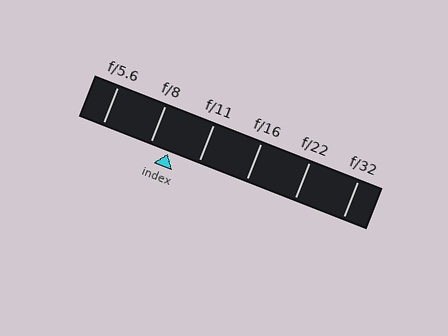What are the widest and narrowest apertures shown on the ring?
The widest aperture shown is f/5.6 and the narrowest is f/32.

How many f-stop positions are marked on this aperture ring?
There are 6 f-stop positions marked.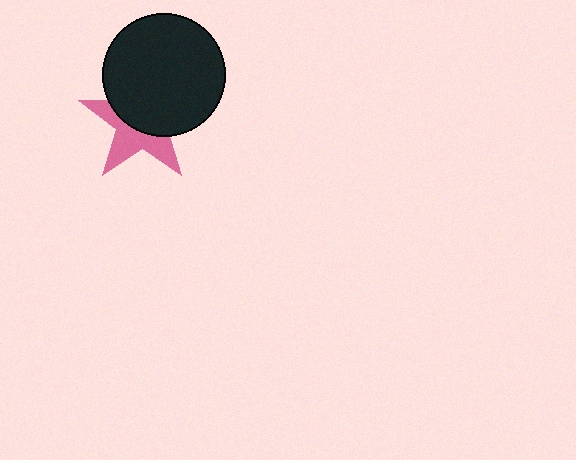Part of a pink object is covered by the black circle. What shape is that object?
It is a star.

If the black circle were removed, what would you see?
You would see the complete pink star.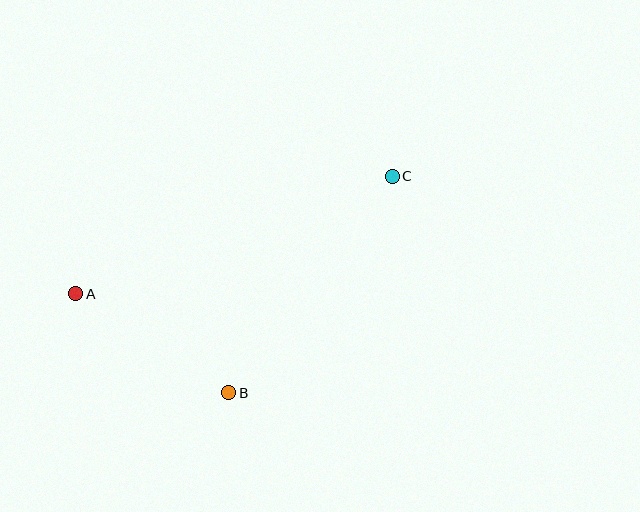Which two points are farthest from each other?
Points A and C are farthest from each other.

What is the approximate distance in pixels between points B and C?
The distance between B and C is approximately 271 pixels.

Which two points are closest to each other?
Points A and B are closest to each other.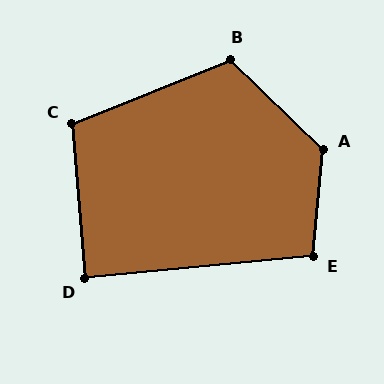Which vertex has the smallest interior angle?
D, at approximately 89 degrees.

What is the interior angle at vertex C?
Approximately 107 degrees (obtuse).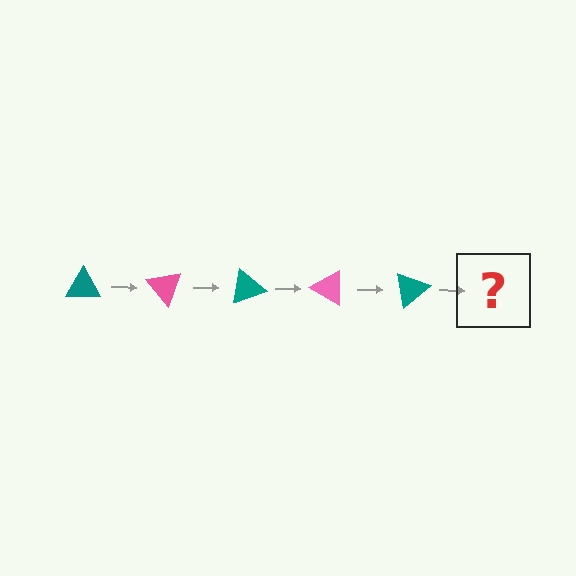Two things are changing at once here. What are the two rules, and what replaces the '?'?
The two rules are that it rotates 50 degrees each step and the color cycles through teal and pink. The '?' should be a pink triangle, rotated 250 degrees from the start.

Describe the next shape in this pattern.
It should be a pink triangle, rotated 250 degrees from the start.